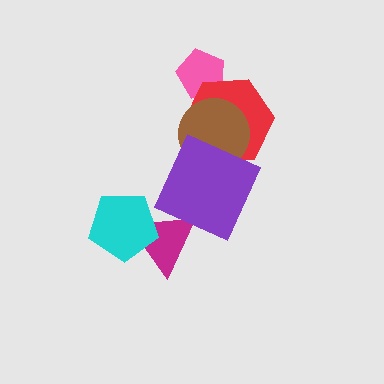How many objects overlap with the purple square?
3 objects overlap with the purple square.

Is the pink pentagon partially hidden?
Yes, it is partially covered by another shape.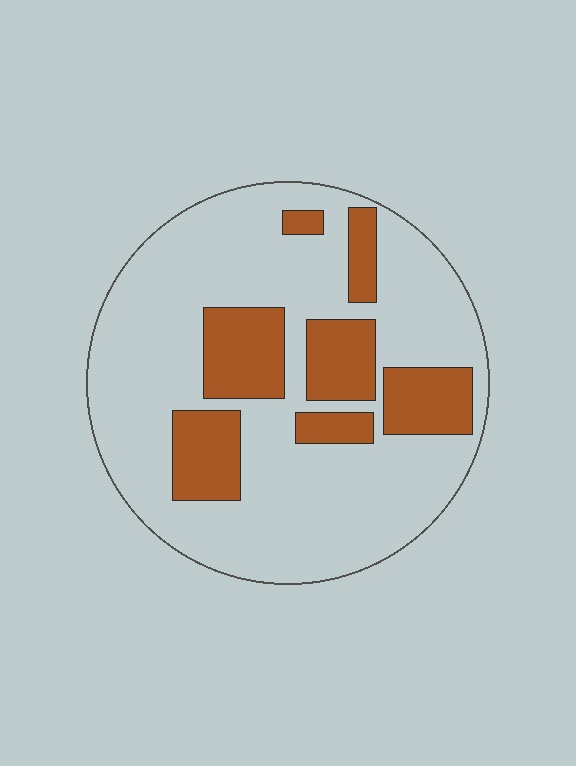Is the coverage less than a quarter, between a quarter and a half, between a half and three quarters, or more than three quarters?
Between a quarter and a half.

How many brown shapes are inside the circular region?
7.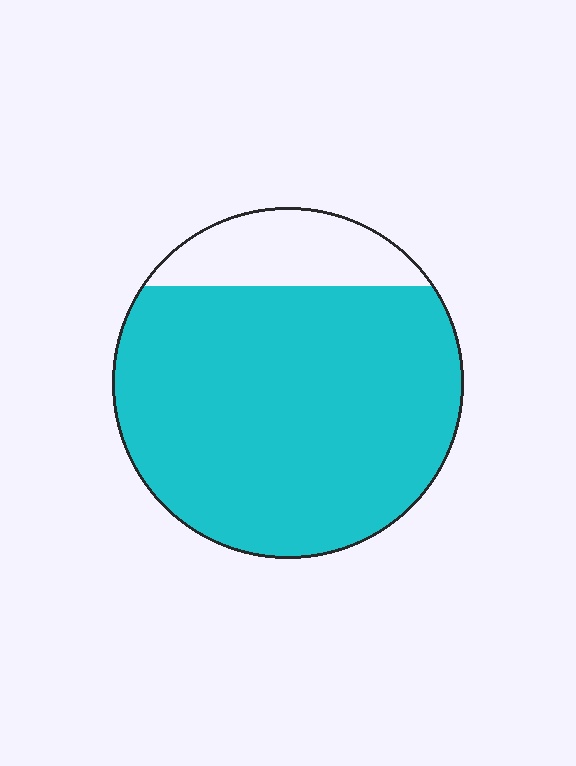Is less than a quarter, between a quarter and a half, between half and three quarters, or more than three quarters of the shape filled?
More than three quarters.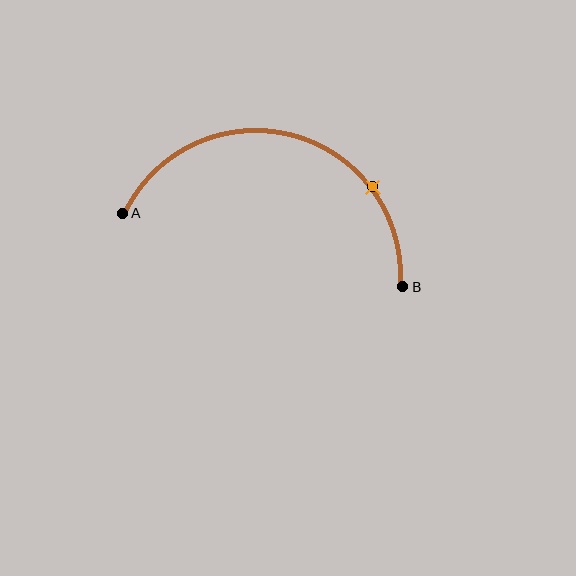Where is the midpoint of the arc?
The arc midpoint is the point on the curve farthest from the straight line joining A and B. It sits above that line.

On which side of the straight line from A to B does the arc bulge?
The arc bulges above the straight line connecting A and B.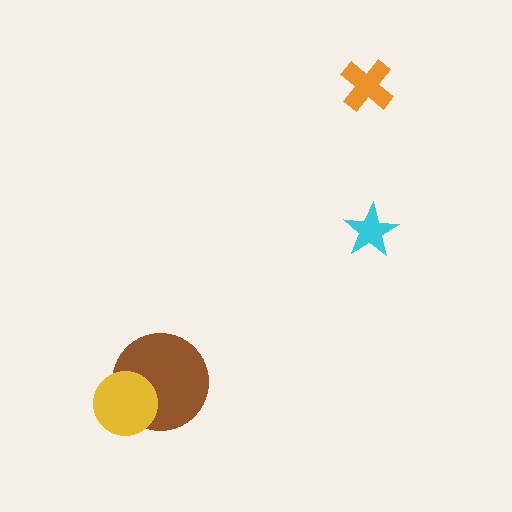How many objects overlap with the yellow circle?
1 object overlaps with the yellow circle.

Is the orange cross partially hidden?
No, no other shape covers it.